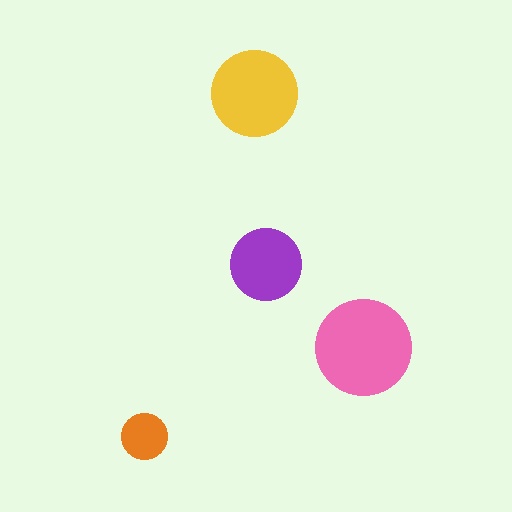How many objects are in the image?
There are 4 objects in the image.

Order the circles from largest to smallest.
the pink one, the yellow one, the purple one, the orange one.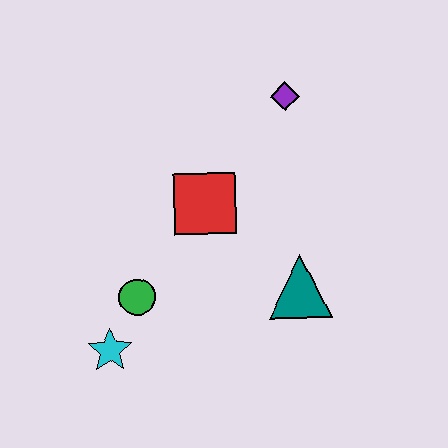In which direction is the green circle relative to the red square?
The green circle is below the red square.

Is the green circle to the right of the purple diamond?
No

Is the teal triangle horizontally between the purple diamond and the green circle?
No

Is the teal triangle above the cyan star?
Yes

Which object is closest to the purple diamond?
The red square is closest to the purple diamond.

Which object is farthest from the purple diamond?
The cyan star is farthest from the purple diamond.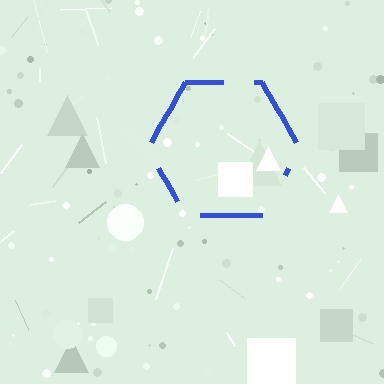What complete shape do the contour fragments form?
The contour fragments form a hexagon.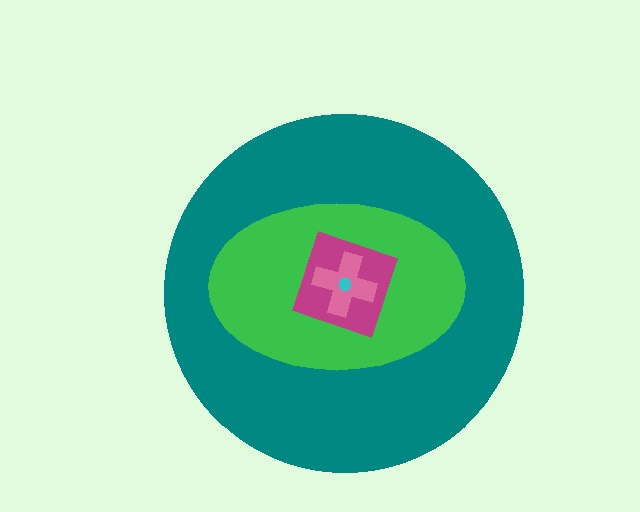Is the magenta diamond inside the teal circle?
Yes.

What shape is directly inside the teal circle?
The green ellipse.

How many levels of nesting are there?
5.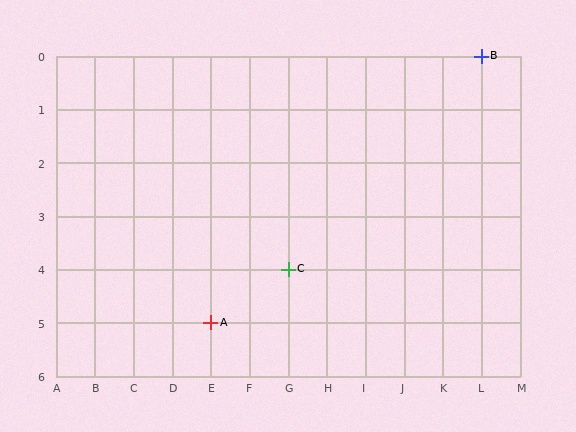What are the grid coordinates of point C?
Point C is at grid coordinates (G, 4).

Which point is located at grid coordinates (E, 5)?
Point A is at (E, 5).